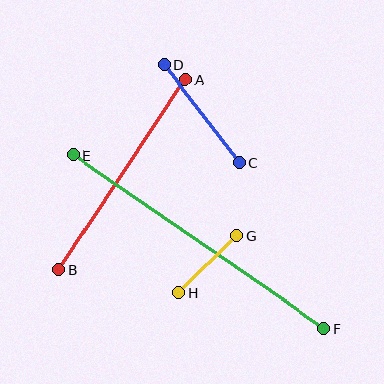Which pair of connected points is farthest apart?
Points E and F are farthest apart.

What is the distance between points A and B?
The distance is approximately 229 pixels.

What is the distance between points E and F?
The distance is approximately 305 pixels.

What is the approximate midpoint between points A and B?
The midpoint is at approximately (122, 175) pixels.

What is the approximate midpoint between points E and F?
The midpoint is at approximately (199, 242) pixels.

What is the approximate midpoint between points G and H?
The midpoint is at approximately (207, 264) pixels.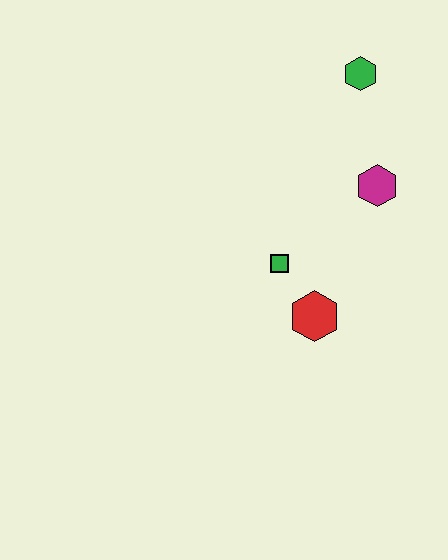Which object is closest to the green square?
The red hexagon is closest to the green square.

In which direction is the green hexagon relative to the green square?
The green hexagon is above the green square.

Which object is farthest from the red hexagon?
The green hexagon is farthest from the red hexagon.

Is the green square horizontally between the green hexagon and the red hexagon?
No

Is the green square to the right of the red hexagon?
No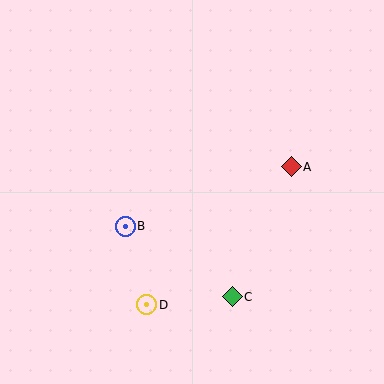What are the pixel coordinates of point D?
Point D is at (147, 305).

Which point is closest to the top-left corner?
Point B is closest to the top-left corner.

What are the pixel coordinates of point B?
Point B is at (125, 227).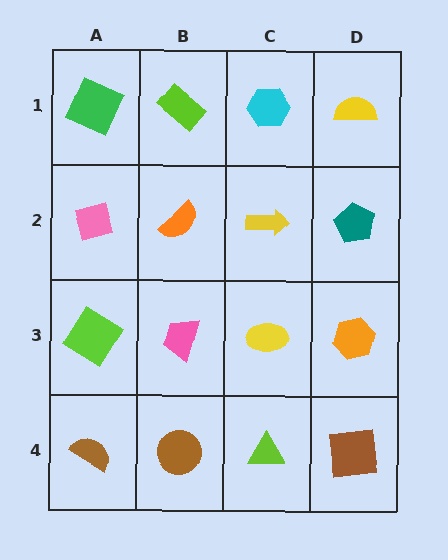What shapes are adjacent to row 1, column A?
A pink diamond (row 2, column A), a lime rectangle (row 1, column B).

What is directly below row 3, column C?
A lime triangle.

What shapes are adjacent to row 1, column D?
A teal pentagon (row 2, column D), a cyan hexagon (row 1, column C).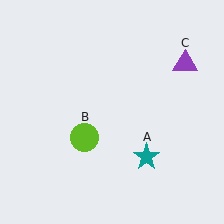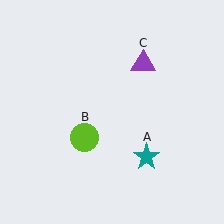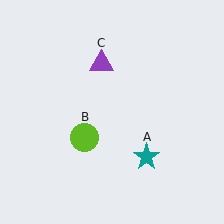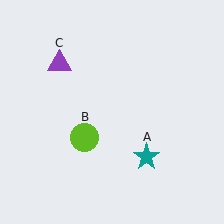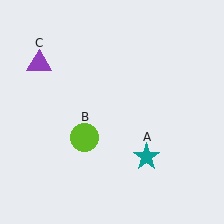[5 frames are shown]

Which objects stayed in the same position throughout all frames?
Teal star (object A) and lime circle (object B) remained stationary.